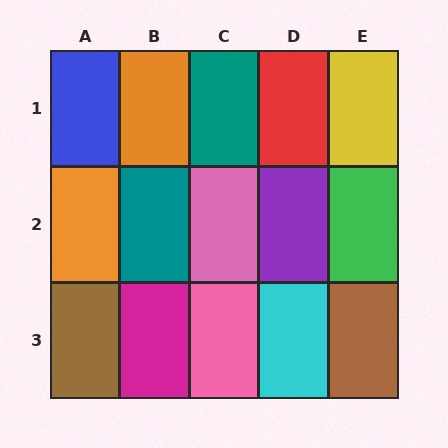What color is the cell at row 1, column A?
Blue.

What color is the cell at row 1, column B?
Orange.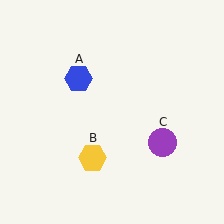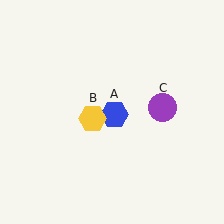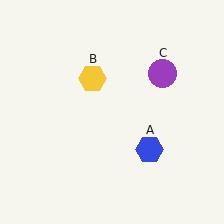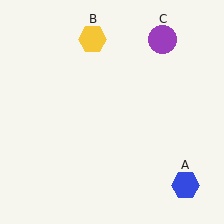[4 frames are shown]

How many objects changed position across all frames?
3 objects changed position: blue hexagon (object A), yellow hexagon (object B), purple circle (object C).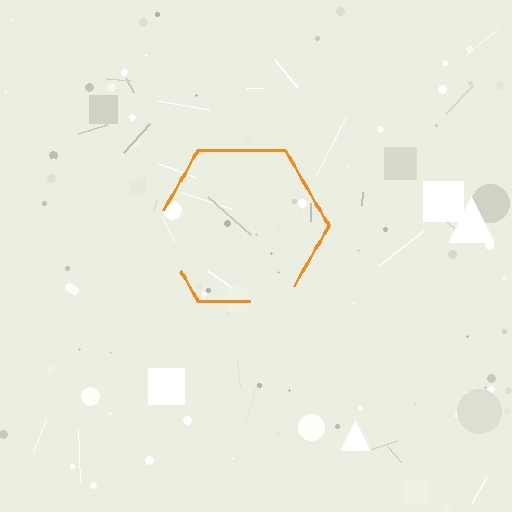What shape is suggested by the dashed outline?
The dashed outline suggests a hexagon.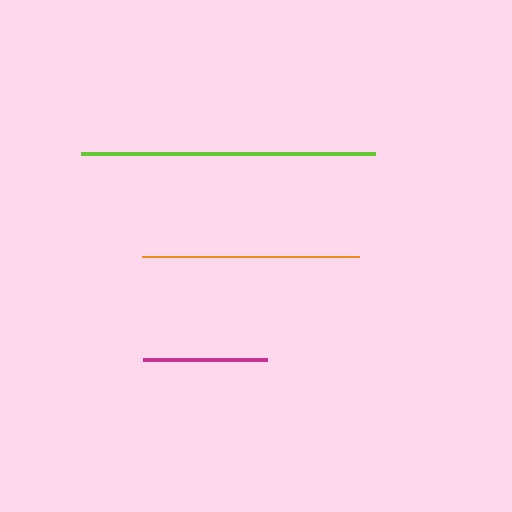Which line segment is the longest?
The lime line is the longest at approximately 294 pixels.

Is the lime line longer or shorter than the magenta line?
The lime line is longer than the magenta line.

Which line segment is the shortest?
The magenta line is the shortest at approximately 125 pixels.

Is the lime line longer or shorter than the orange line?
The lime line is longer than the orange line.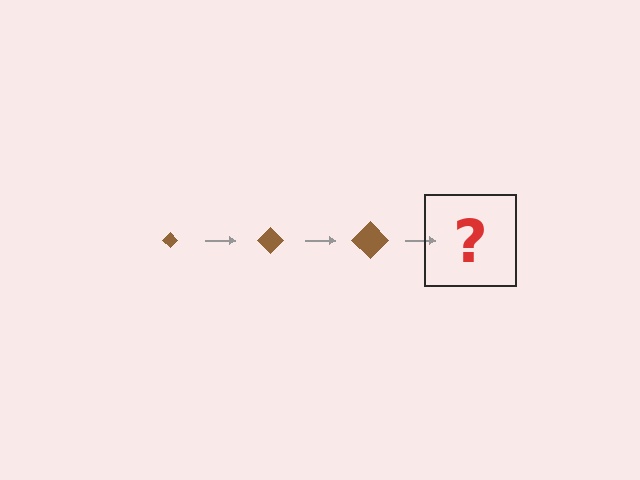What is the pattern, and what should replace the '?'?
The pattern is that the diamond gets progressively larger each step. The '?' should be a brown diamond, larger than the previous one.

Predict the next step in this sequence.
The next step is a brown diamond, larger than the previous one.